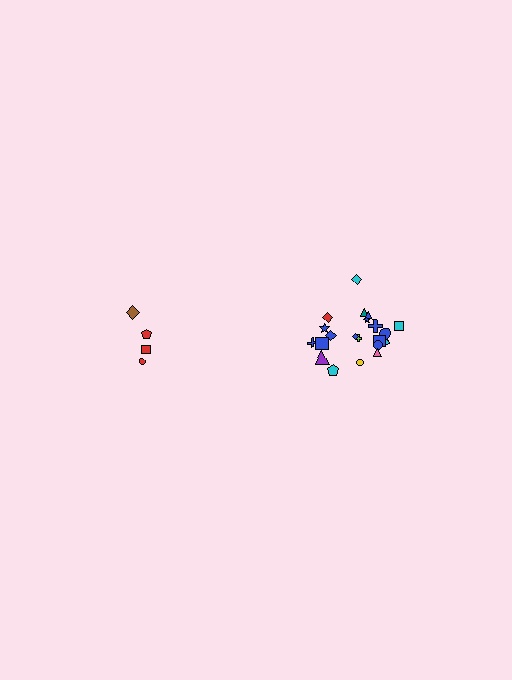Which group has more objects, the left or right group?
The right group.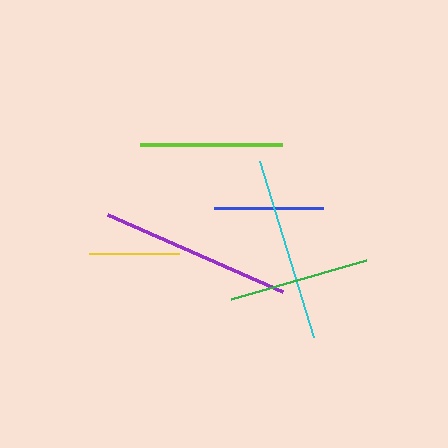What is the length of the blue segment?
The blue segment is approximately 109 pixels long.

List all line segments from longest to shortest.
From longest to shortest: purple, cyan, lime, green, blue, yellow.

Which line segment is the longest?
The purple line is the longest at approximately 190 pixels.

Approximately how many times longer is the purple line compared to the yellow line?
The purple line is approximately 2.1 times the length of the yellow line.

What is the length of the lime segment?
The lime segment is approximately 142 pixels long.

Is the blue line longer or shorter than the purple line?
The purple line is longer than the blue line.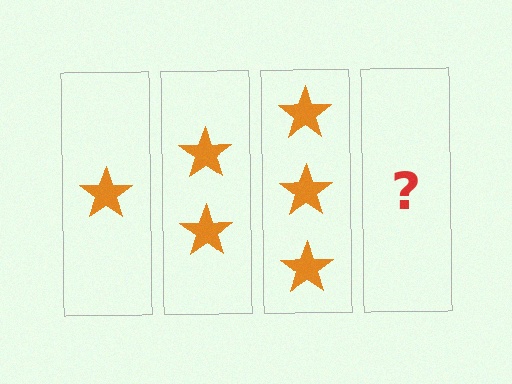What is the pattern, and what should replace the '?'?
The pattern is that each step adds one more star. The '?' should be 4 stars.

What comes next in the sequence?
The next element should be 4 stars.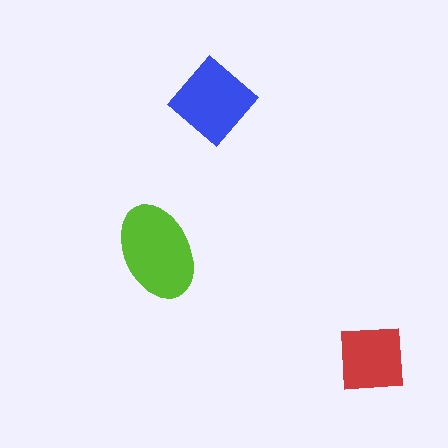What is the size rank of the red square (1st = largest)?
3rd.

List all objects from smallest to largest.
The red square, the blue diamond, the lime ellipse.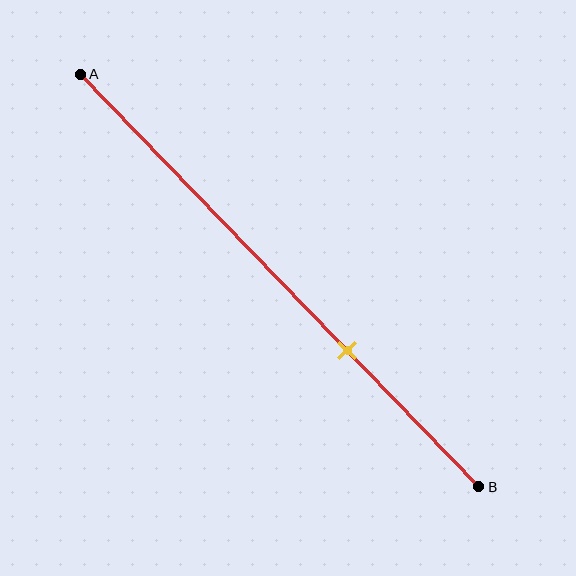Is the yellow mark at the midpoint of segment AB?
No, the mark is at about 65% from A, not at the 50% midpoint.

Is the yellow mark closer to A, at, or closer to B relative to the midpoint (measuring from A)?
The yellow mark is closer to point B than the midpoint of segment AB.